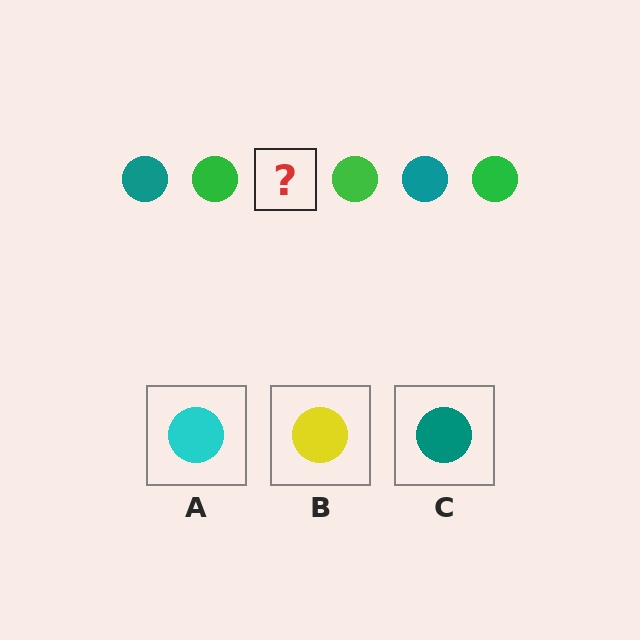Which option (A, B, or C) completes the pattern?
C.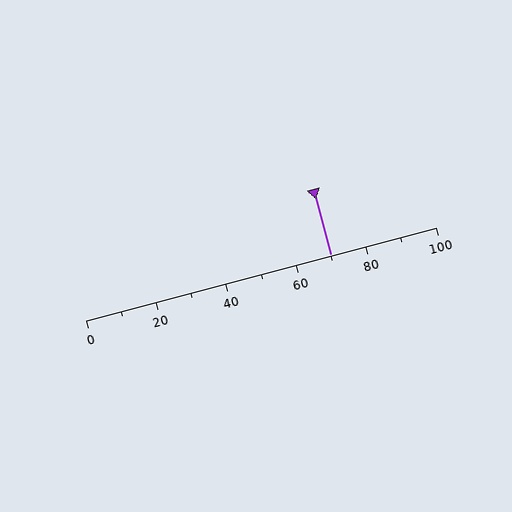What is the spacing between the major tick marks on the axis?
The major ticks are spaced 20 apart.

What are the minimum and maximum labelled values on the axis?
The axis runs from 0 to 100.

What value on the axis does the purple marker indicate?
The marker indicates approximately 70.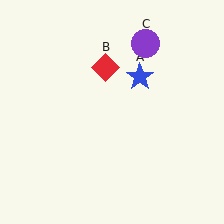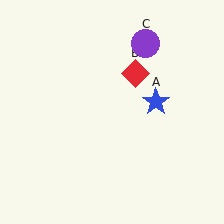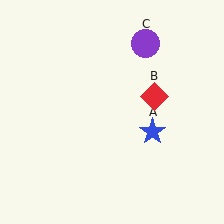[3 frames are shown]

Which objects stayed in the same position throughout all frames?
Purple circle (object C) remained stationary.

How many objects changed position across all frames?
2 objects changed position: blue star (object A), red diamond (object B).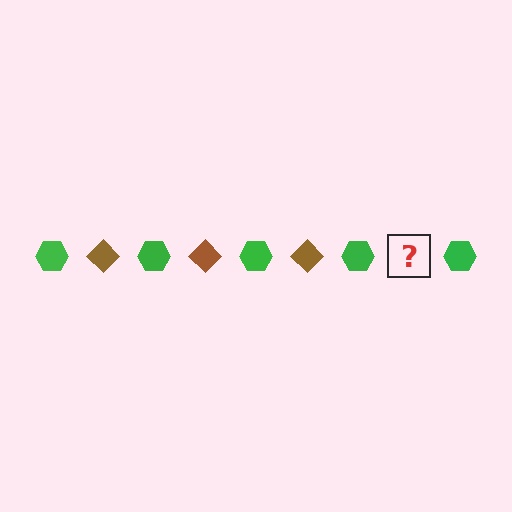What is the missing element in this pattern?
The missing element is a brown diamond.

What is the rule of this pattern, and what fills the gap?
The rule is that the pattern alternates between green hexagon and brown diamond. The gap should be filled with a brown diamond.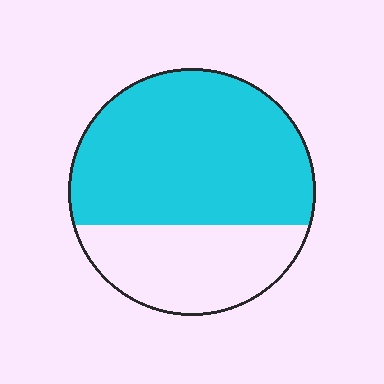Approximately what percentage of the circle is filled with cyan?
Approximately 65%.